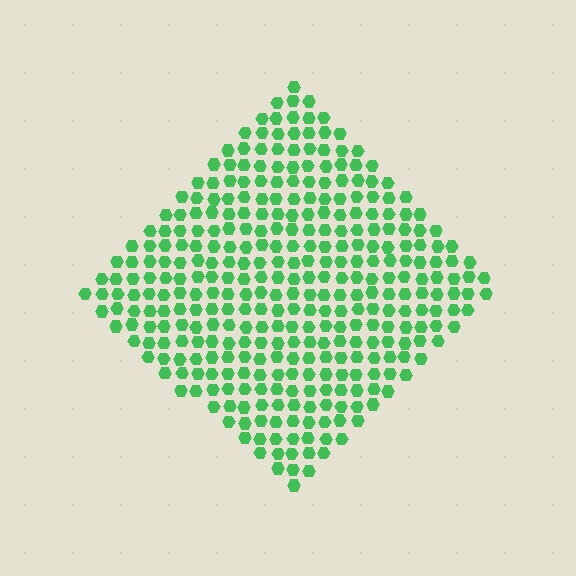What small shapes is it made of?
It is made of small hexagons.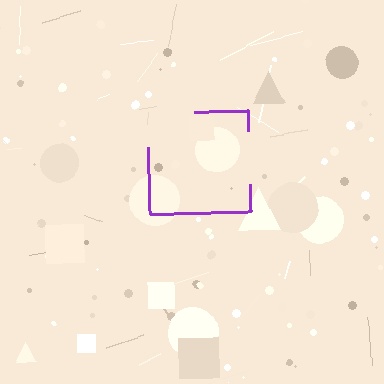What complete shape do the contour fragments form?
The contour fragments form a square.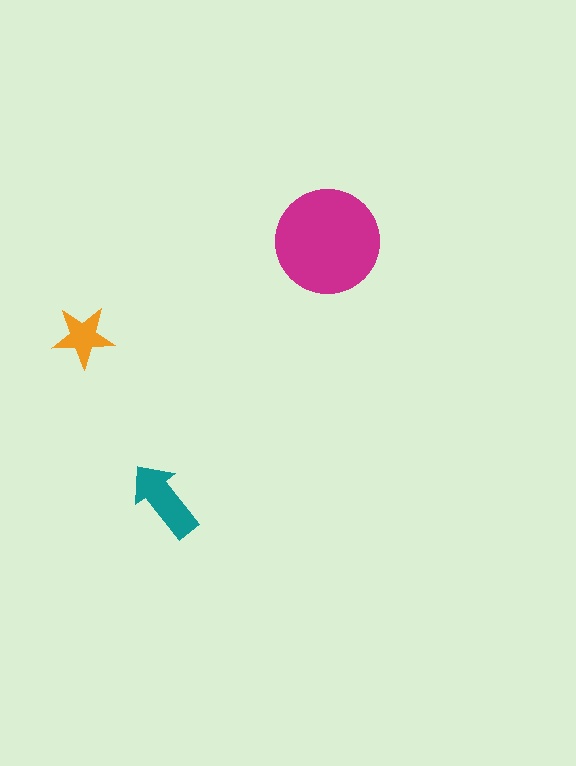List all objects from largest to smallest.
The magenta circle, the teal arrow, the orange star.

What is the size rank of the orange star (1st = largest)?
3rd.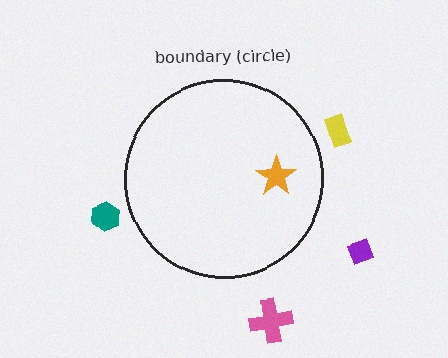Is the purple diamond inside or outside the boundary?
Outside.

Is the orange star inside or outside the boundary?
Inside.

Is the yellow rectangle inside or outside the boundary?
Outside.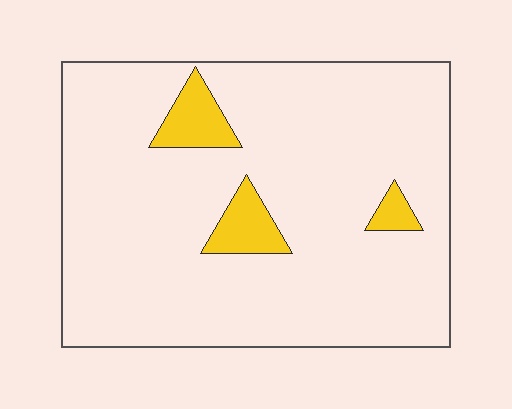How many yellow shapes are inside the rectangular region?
3.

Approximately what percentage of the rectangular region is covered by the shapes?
Approximately 10%.